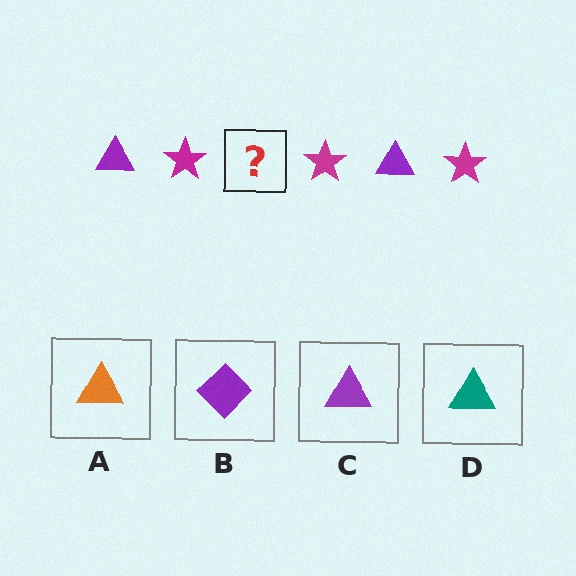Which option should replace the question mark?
Option C.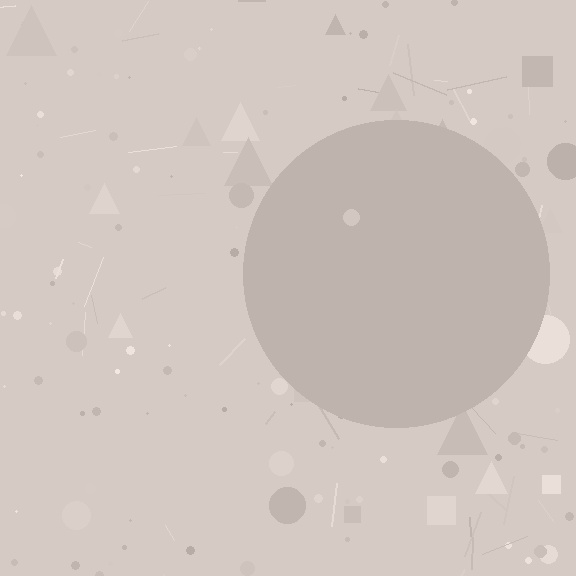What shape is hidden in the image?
A circle is hidden in the image.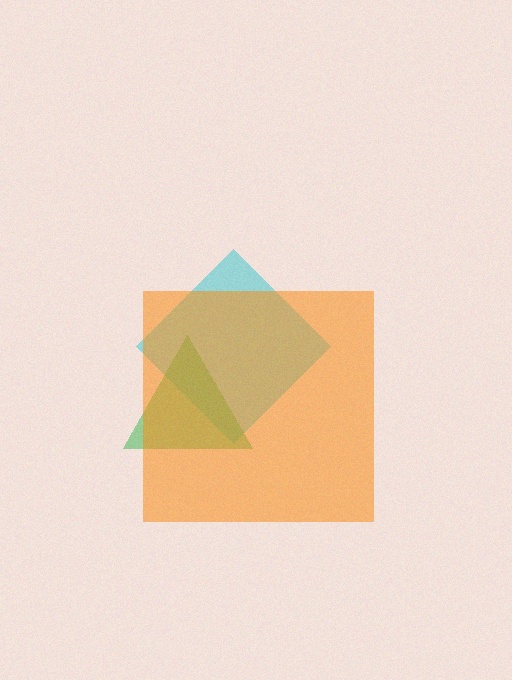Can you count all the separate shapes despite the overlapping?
Yes, there are 3 separate shapes.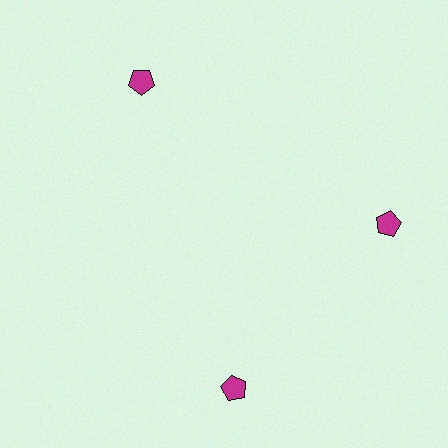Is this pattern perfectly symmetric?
No. The 3 magenta pentagons are arranged in a ring, but one element near the 7 o'clock position is rotated out of alignment along the ring, breaking the 3-fold rotational symmetry.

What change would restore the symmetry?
The symmetry would be restored by rotating it back into even spacing with its neighbors so that all 3 pentagons sit at equal angles and equal distance from the center.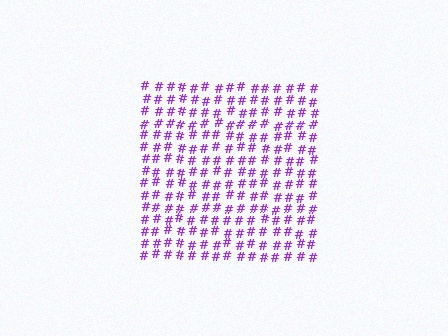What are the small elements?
The small elements are hash symbols.